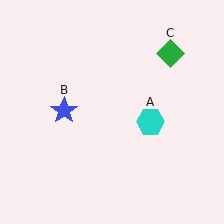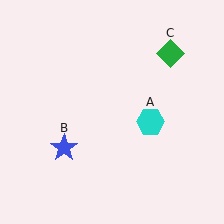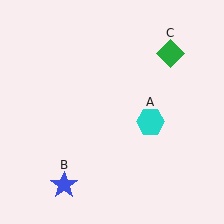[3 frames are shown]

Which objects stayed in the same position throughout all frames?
Cyan hexagon (object A) and green diamond (object C) remained stationary.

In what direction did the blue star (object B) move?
The blue star (object B) moved down.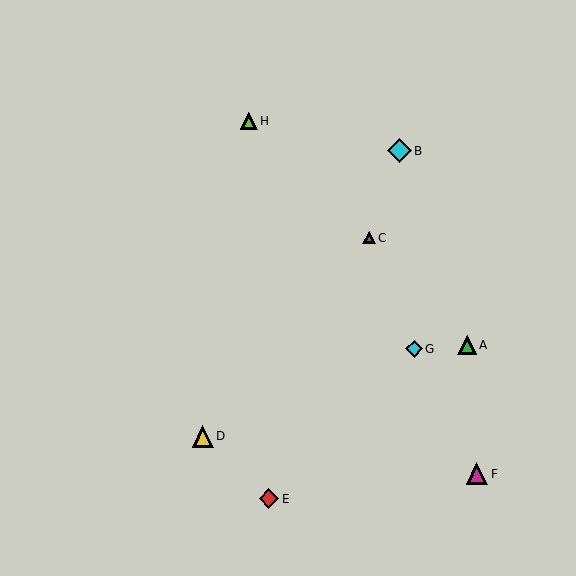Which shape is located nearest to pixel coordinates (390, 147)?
The cyan diamond (labeled B) at (400, 151) is nearest to that location.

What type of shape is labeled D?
Shape D is a yellow triangle.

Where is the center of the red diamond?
The center of the red diamond is at (269, 499).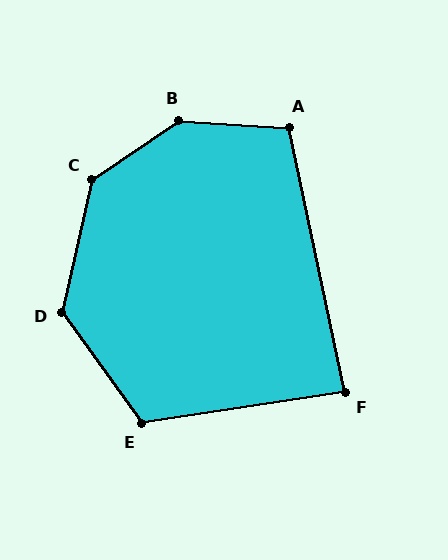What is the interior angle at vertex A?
Approximately 106 degrees (obtuse).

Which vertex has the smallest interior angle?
F, at approximately 87 degrees.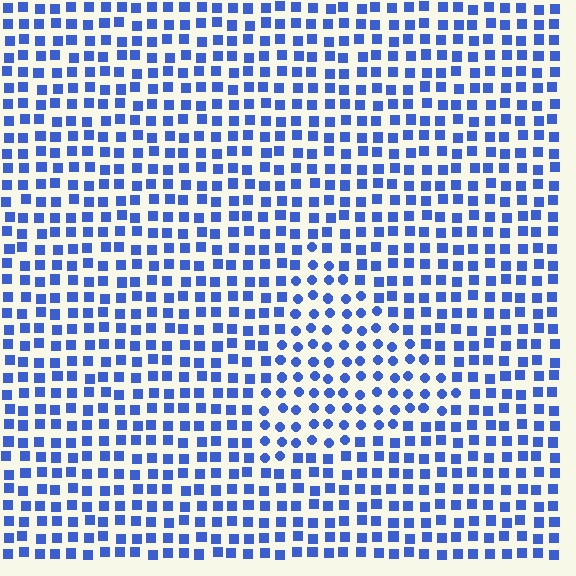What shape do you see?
I see a triangle.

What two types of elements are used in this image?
The image uses circles inside the triangle region and squares outside it.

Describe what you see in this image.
The image is filled with small blue elements arranged in a uniform grid. A triangle-shaped region contains circles, while the surrounding area contains squares. The boundary is defined purely by the change in element shape.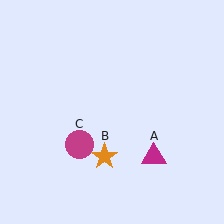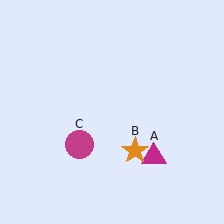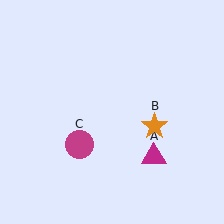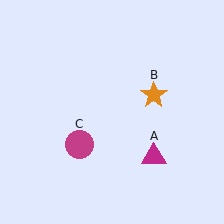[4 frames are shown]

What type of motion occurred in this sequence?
The orange star (object B) rotated counterclockwise around the center of the scene.